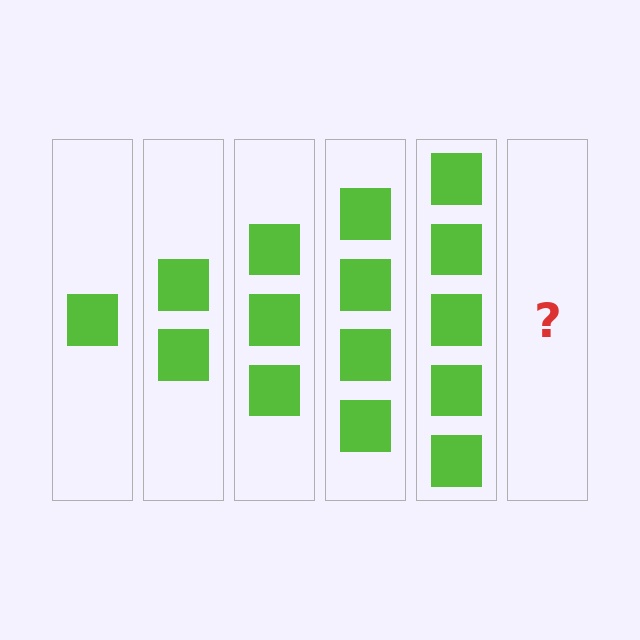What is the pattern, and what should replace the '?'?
The pattern is that each step adds one more square. The '?' should be 6 squares.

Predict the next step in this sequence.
The next step is 6 squares.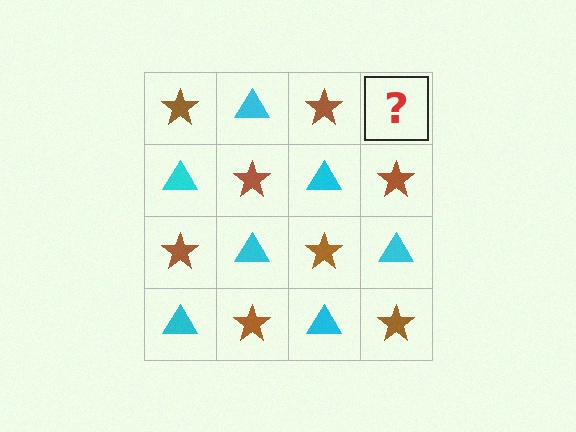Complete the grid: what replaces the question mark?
The question mark should be replaced with a cyan triangle.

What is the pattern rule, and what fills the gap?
The rule is that it alternates brown star and cyan triangle in a checkerboard pattern. The gap should be filled with a cyan triangle.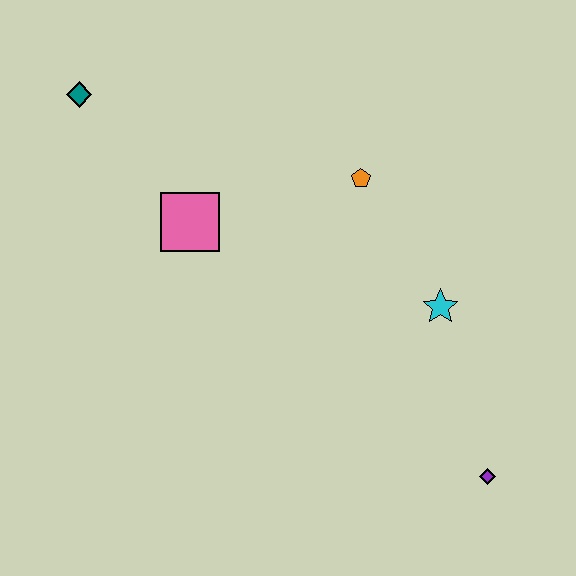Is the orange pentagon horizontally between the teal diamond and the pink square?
No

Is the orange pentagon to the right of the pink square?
Yes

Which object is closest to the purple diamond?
The cyan star is closest to the purple diamond.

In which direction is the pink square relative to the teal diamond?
The pink square is below the teal diamond.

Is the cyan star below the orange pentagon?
Yes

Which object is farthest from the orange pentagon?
The purple diamond is farthest from the orange pentagon.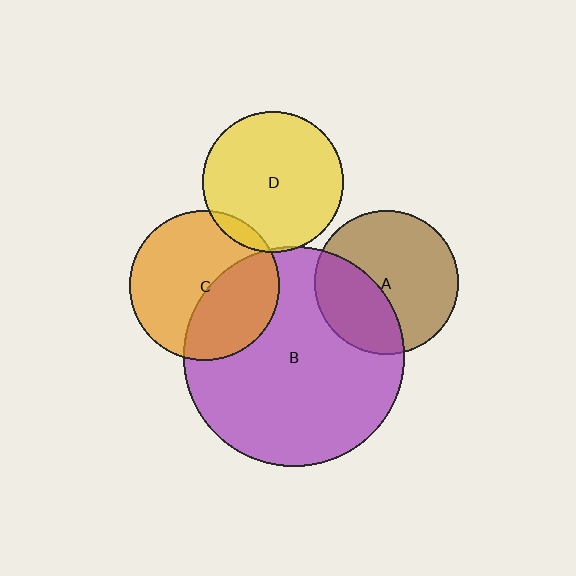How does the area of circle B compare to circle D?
Approximately 2.5 times.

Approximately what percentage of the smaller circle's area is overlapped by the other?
Approximately 35%.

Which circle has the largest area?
Circle B (purple).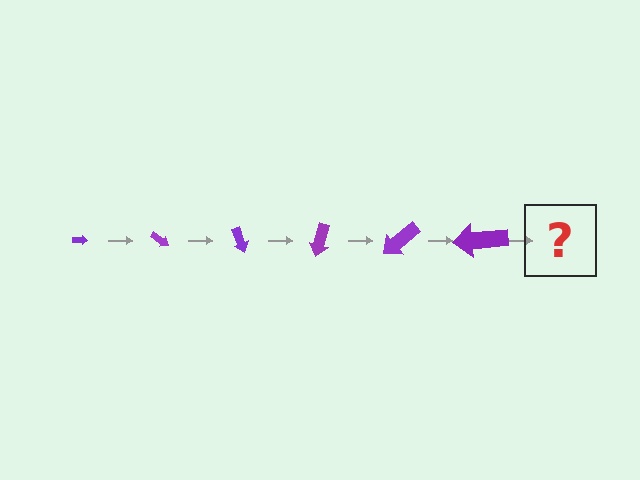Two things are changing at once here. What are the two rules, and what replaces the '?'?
The two rules are that the arrow grows larger each step and it rotates 35 degrees each step. The '?' should be an arrow, larger than the previous one and rotated 210 degrees from the start.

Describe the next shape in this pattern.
It should be an arrow, larger than the previous one and rotated 210 degrees from the start.